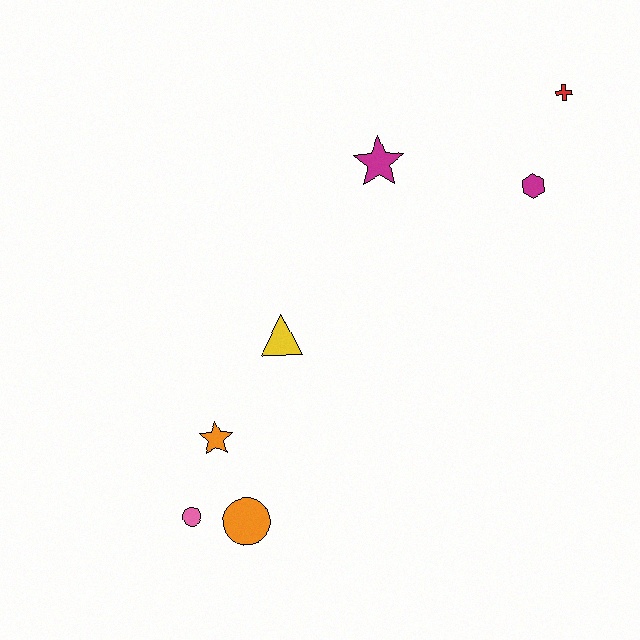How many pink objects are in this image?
There is 1 pink object.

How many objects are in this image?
There are 7 objects.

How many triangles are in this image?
There is 1 triangle.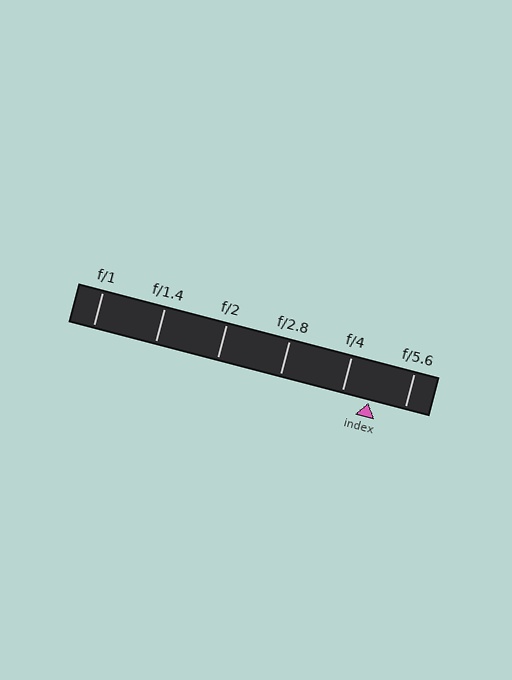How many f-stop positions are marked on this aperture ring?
There are 6 f-stop positions marked.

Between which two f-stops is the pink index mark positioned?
The index mark is between f/4 and f/5.6.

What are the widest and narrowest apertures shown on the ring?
The widest aperture shown is f/1 and the narrowest is f/5.6.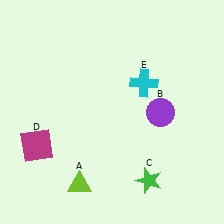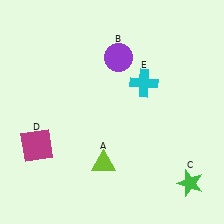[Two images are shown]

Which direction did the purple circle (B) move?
The purple circle (B) moved up.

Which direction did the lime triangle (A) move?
The lime triangle (A) moved right.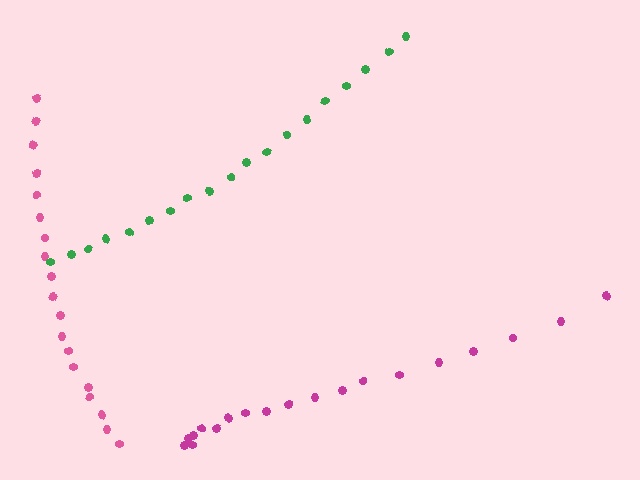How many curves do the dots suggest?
There are 3 distinct paths.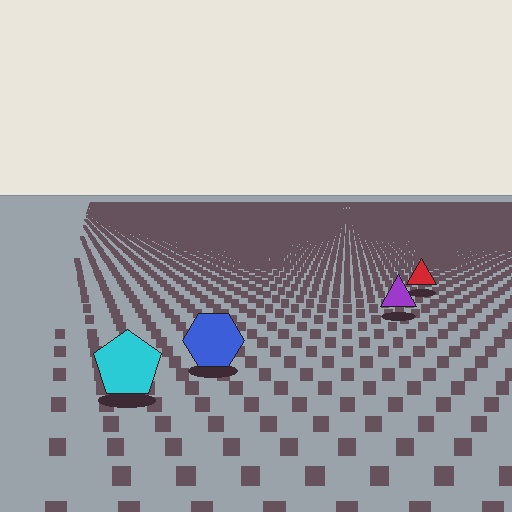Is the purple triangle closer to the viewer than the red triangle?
Yes. The purple triangle is closer — you can tell from the texture gradient: the ground texture is coarser near it.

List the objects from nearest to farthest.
From nearest to farthest: the cyan pentagon, the blue hexagon, the purple triangle, the red triangle.